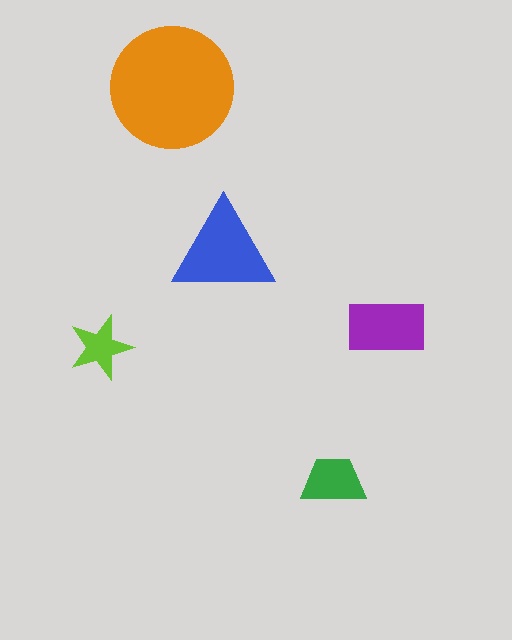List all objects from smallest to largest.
The lime star, the green trapezoid, the purple rectangle, the blue triangle, the orange circle.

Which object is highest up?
The orange circle is topmost.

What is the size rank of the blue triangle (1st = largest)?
2nd.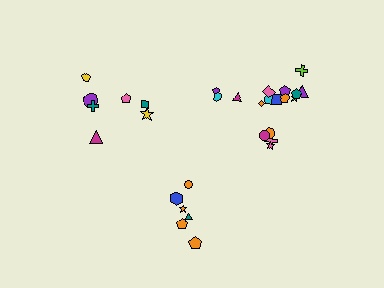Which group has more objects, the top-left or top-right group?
The top-right group.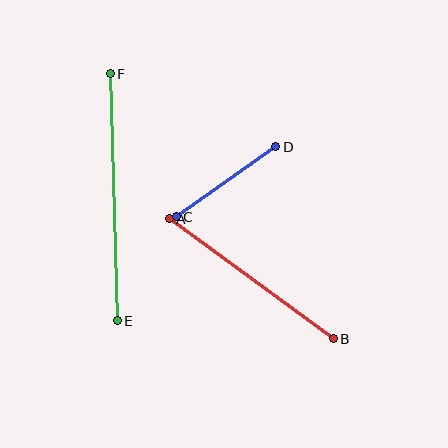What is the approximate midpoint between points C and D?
The midpoint is at approximately (226, 182) pixels.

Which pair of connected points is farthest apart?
Points E and F are farthest apart.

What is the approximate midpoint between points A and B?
The midpoint is at approximately (251, 279) pixels.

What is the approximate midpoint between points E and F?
The midpoint is at approximately (114, 197) pixels.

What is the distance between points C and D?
The distance is approximately 122 pixels.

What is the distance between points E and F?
The distance is approximately 247 pixels.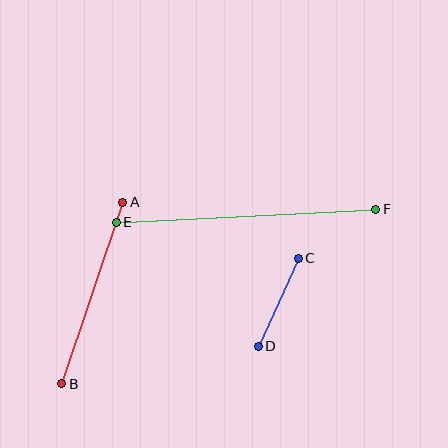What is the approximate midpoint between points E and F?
The midpoint is at approximately (246, 216) pixels.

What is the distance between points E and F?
The distance is approximately 260 pixels.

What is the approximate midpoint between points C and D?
The midpoint is at approximately (278, 302) pixels.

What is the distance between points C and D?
The distance is approximately 97 pixels.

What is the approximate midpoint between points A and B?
The midpoint is at approximately (92, 293) pixels.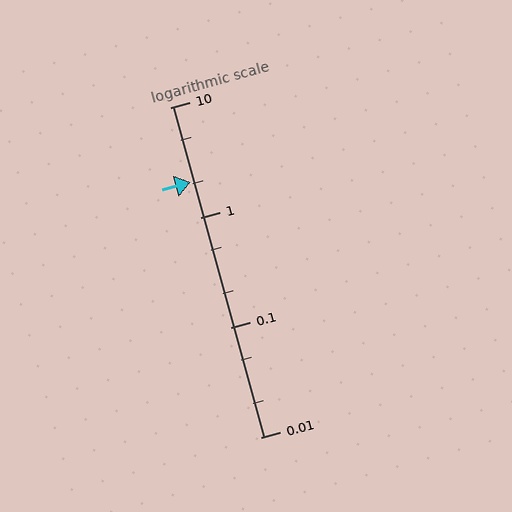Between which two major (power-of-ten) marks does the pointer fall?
The pointer is between 1 and 10.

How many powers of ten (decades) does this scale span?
The scale spans 3 decades, from 0.01 to 10.